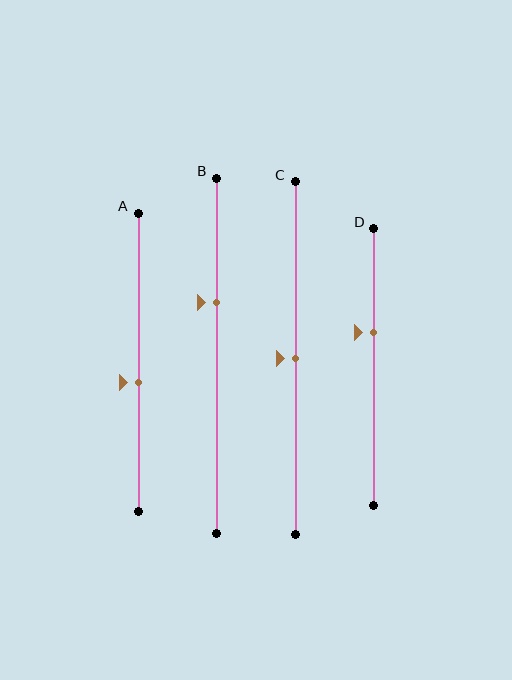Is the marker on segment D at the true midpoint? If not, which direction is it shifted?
No, the marker on segment D is shifted upward by about 13% of the segment length.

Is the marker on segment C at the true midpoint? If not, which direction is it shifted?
Yes, the marker on segment C is at the true midpoint.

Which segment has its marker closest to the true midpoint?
Segment C has its marker closest to the true midpoint.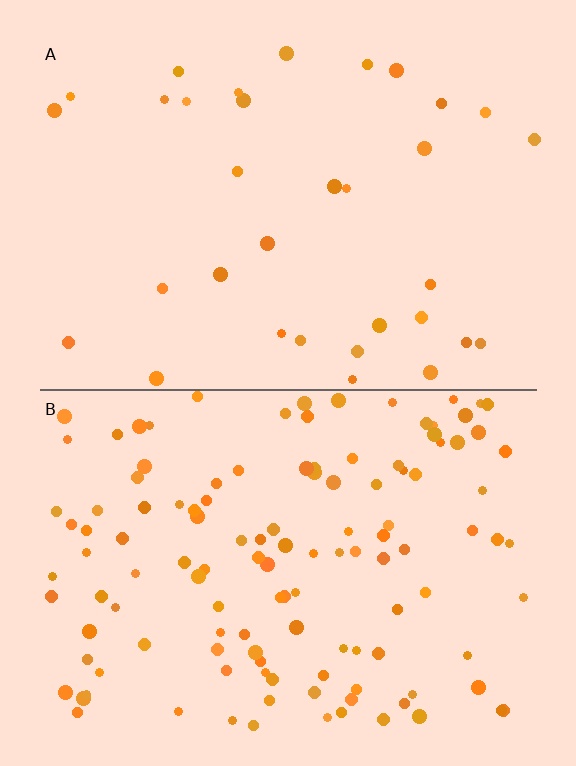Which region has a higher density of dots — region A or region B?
B (the bottom).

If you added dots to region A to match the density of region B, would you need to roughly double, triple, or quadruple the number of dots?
Approximately quadruple.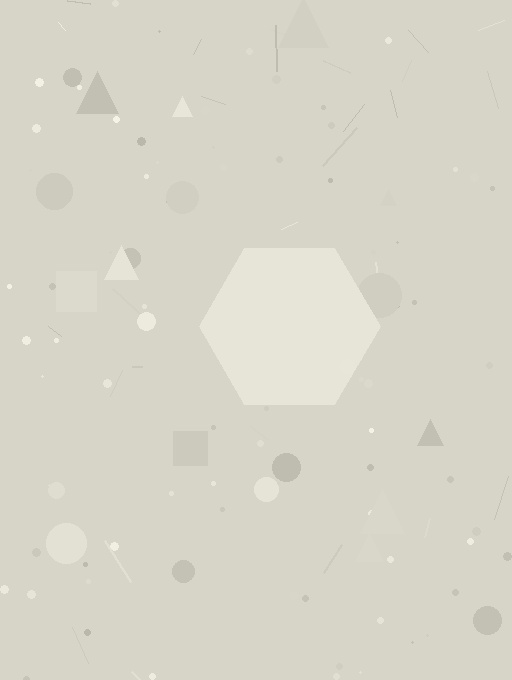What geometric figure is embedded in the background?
A hexagon is embedded in the background.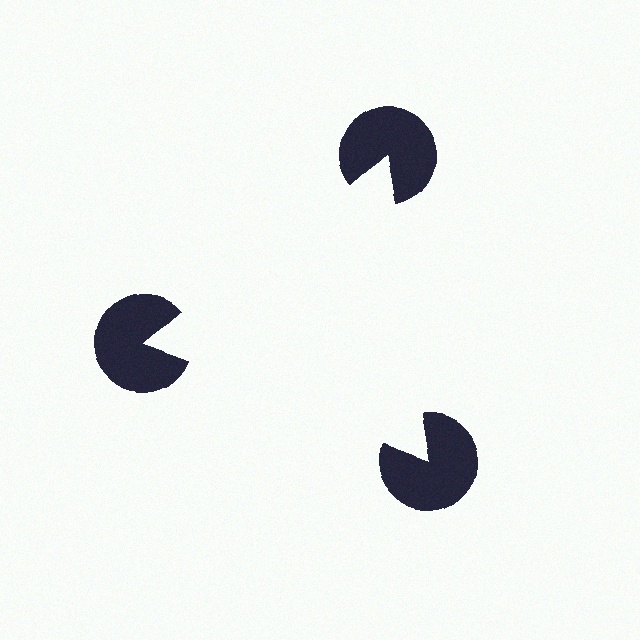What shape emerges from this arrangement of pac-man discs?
An illusory triangle — its edges are inferred from the aligned wedge cuts in the pac-man discs, not physically drawn.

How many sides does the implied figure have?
3 sides.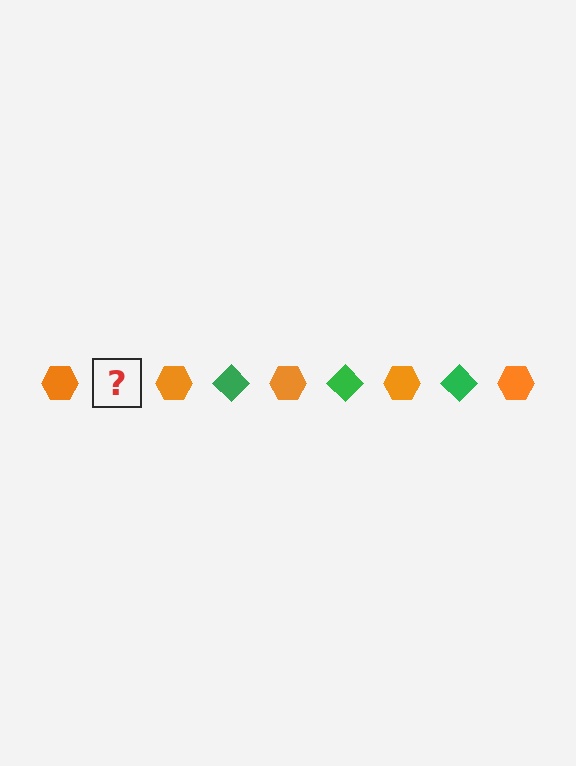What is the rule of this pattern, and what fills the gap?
The rule is that the pattern alternates between orange hexagon and green diamond. The gap should be filled with a green diamond.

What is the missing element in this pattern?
The missing element is a green diamond.